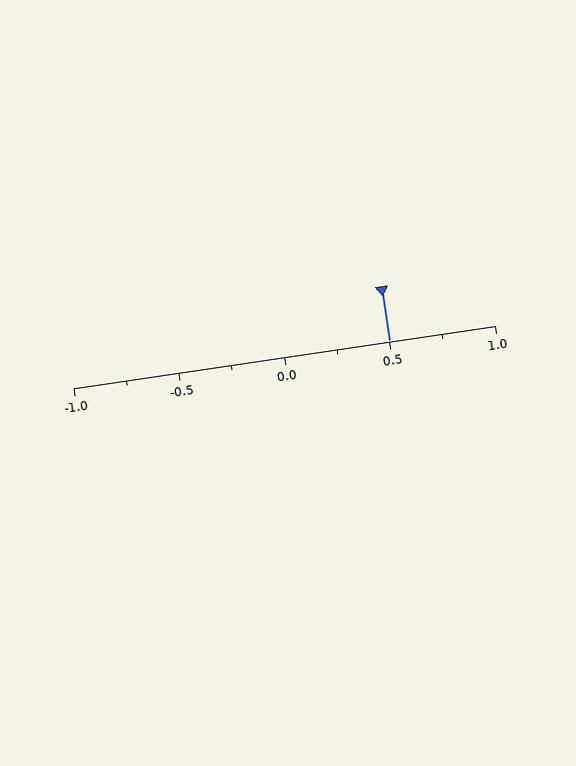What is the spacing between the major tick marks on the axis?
The major ticks are spaced 0.5 apart.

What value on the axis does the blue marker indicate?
The marker indicates approximately 0.5.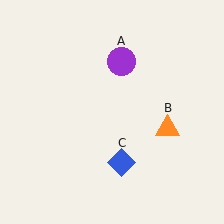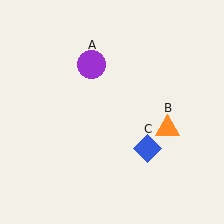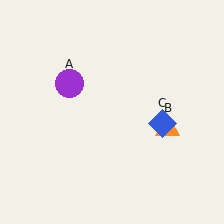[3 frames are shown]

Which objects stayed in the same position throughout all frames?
Orange triangle (object B) remained stationary.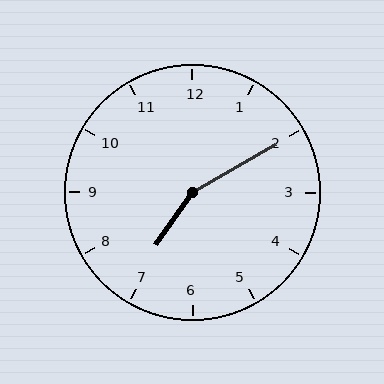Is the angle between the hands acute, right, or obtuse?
It is obtuse.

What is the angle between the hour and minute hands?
Approximately 155 degrees.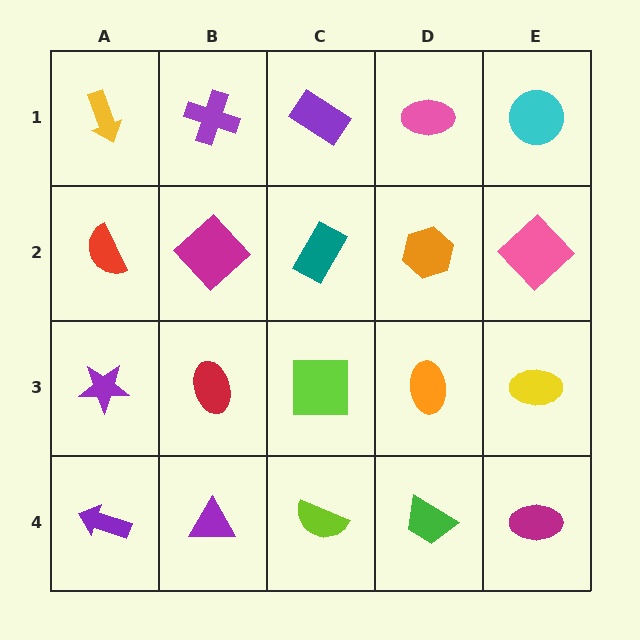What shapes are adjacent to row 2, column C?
A purple rectangle (row 1, column C), a lime square (row 3, column C), a magenta diamond (row 2, column B), an orange hexagon (row 2, column D).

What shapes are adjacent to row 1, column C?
A teal rectangle (row 2, column C), a purple cross (row 1, column B), a pink ellipse (row 1, column D).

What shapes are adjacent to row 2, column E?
A cyan circle (row 1, column E), a yellow ellipse (row 3, column E), an orange hexagon (row 2, column D).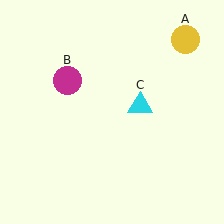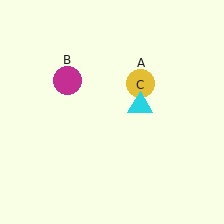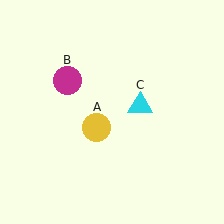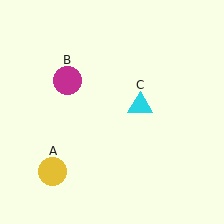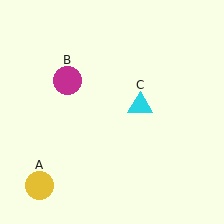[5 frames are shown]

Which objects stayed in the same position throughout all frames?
Magenta circle (object B) and cyan triangle (object C) remained stationary.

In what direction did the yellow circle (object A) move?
The yellow circle (object A) moved down and to the left.